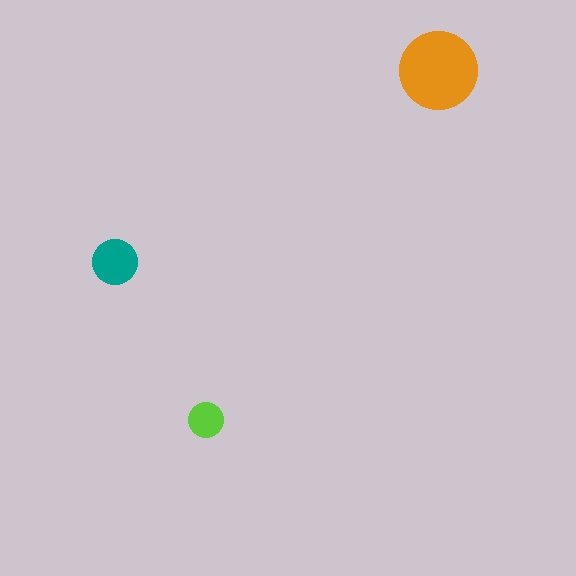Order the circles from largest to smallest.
the orange one, the teal one, the lime one.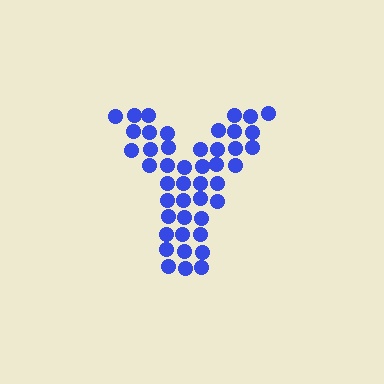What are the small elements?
The small elements are circles.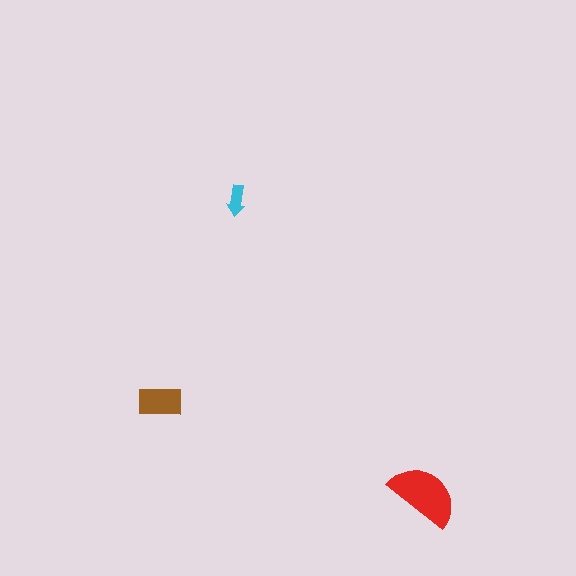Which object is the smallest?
The cyan arrow.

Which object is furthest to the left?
The brown rectangle is leftmost.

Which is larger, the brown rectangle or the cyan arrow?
The brown rectangle.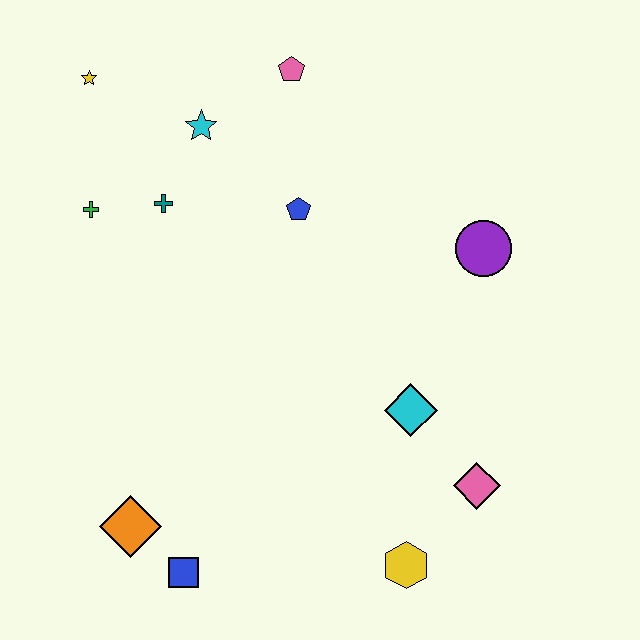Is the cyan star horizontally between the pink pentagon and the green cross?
Yes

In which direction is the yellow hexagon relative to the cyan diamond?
The yellow hexagon is below the cyan diamond.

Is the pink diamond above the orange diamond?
Yes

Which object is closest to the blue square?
The orange diamond is closest to the blue square.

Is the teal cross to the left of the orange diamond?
No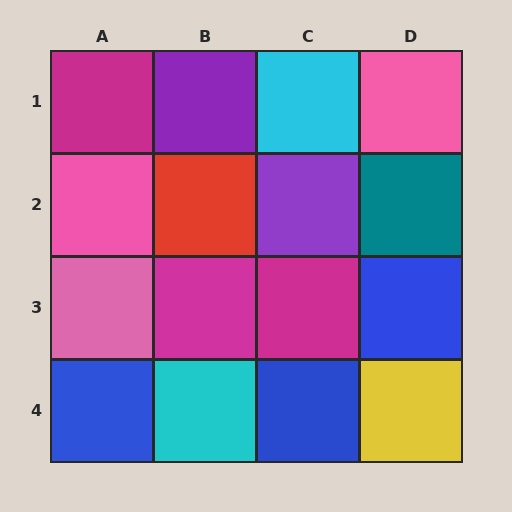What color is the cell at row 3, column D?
Blue.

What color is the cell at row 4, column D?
Yellow.